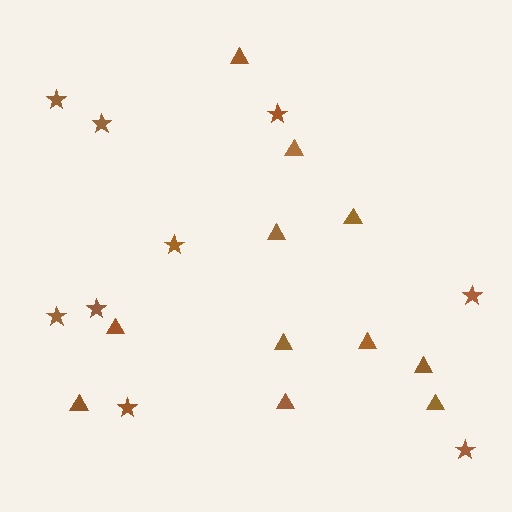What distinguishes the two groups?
There are 2 groups: one group of stars (9) and one group of triangles (11).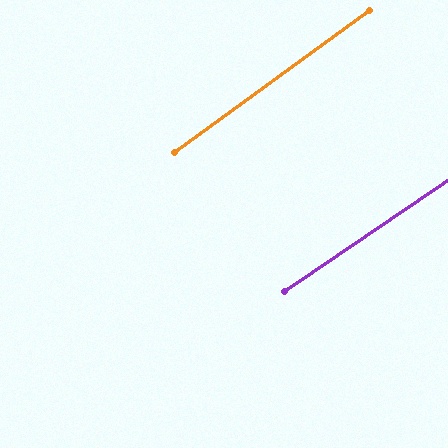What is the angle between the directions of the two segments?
Approximately 2 degrees.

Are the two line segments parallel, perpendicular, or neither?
Parallel — their directions differ by only 1.9°.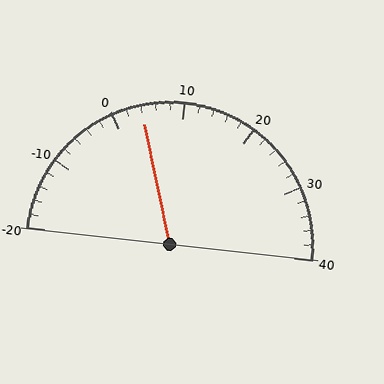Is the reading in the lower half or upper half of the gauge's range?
The reading is in the lower half of the range (-20 to 40).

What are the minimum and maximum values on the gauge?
The gauge ranges from -20 to 40.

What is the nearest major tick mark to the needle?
The nearest major tick mark is 0.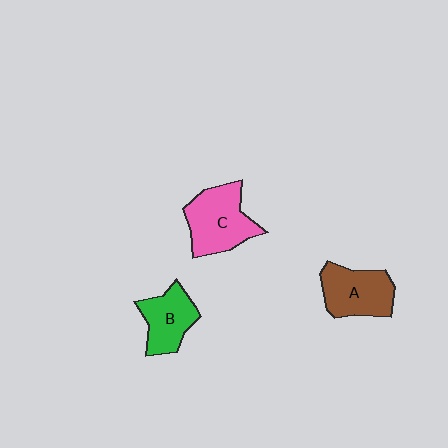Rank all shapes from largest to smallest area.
From largest to smallest: C (pink), A (brown), B (green).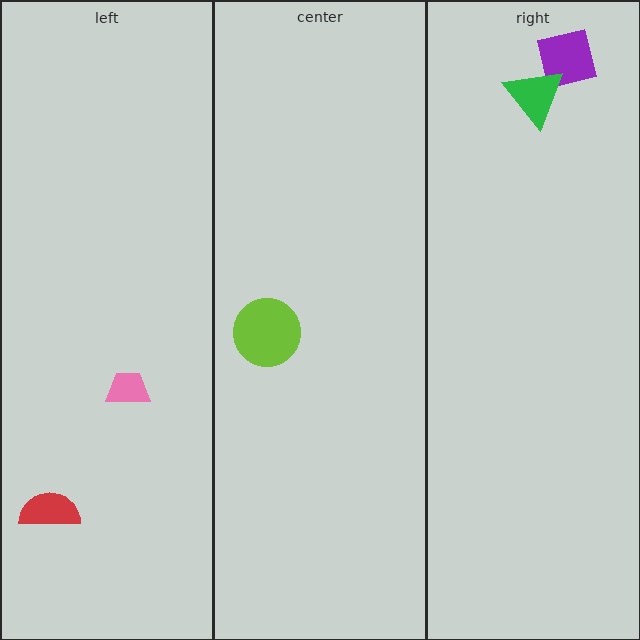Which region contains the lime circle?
The center region.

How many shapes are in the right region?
2.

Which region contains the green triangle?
The right region.